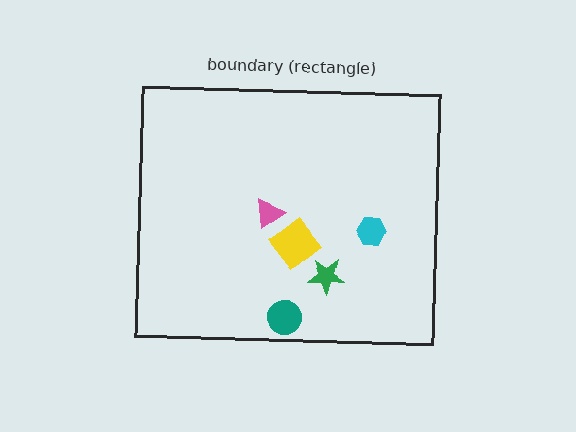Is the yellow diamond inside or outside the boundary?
Inside.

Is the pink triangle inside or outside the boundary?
Inside.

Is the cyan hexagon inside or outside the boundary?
Inside.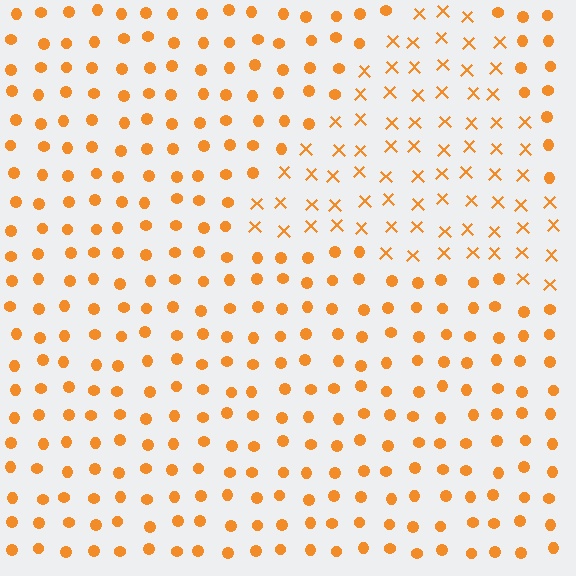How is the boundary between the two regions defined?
The boundary is defined by a change in element shape: X marks inside vs. circles outside. All elements share the same color and spacing.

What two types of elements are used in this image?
The image uses X marks inside the triangle region and circles outside it.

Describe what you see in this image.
The image is filled with small orange elements arranged in a uniform grid. A triangle-shaped region contains X marks, while the surrounding area contains circles. The boundary is defined purely by the change in element shape.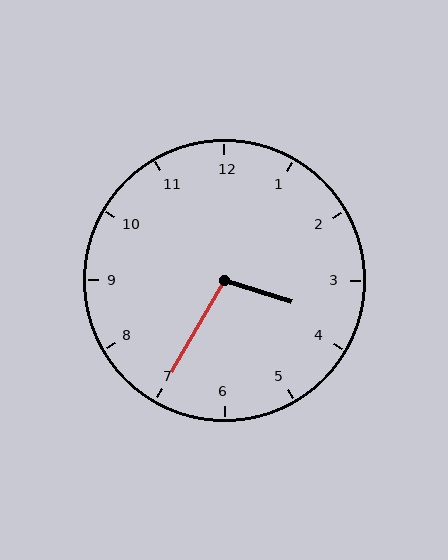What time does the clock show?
3:35.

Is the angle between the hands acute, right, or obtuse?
It is obtuse.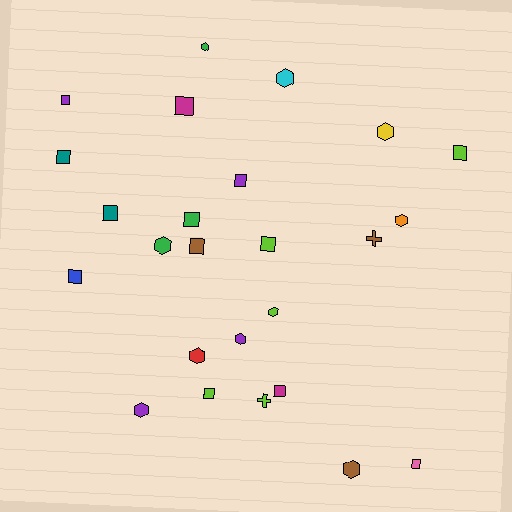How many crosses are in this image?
There are 2 crosses.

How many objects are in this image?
There are 25 objects.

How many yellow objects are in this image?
There is 1 yellow object.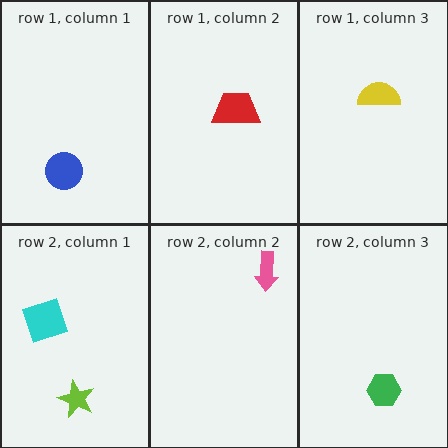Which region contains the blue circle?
The row 1, column 1 region.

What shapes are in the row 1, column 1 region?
The blue circle.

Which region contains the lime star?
The row 2, column 1 region.